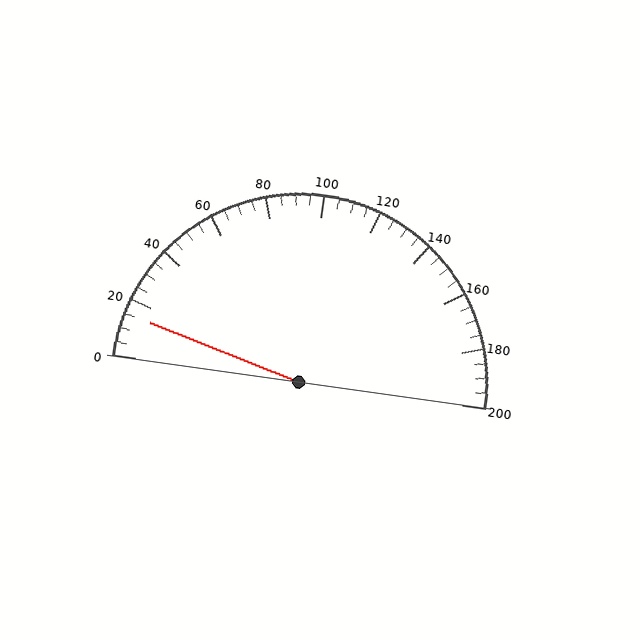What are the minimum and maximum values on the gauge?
The gauge ranges from 0 to 200.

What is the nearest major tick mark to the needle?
The nearest major tick mark is 20.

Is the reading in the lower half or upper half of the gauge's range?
The reading is in the lower half of the range (0 to 200).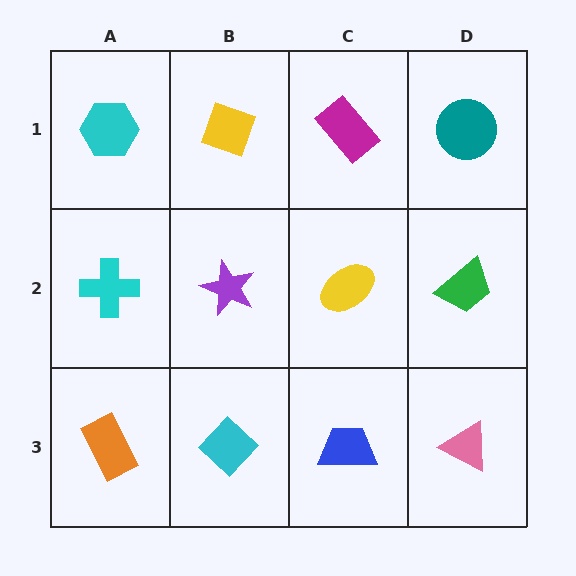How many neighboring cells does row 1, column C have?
3.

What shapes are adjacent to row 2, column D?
A teal circle (row 1, column D), a pink triangle (row 3, column D), a yellow ellipse (row 2, column C).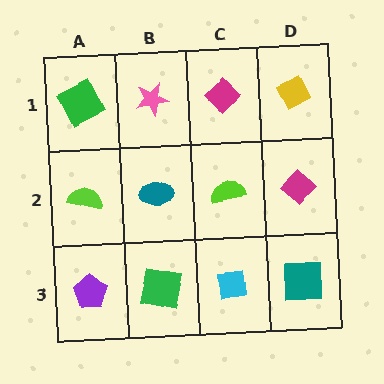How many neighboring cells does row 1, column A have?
2.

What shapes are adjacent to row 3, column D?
A magenta diamond (row 2, column D), a cyan square (row 3, column C).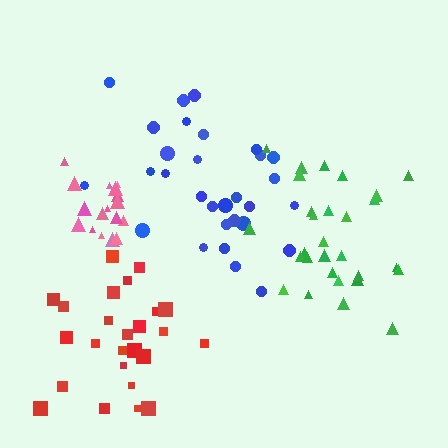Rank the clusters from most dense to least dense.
pink, green, red, blue.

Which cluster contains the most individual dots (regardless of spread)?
Blue (30).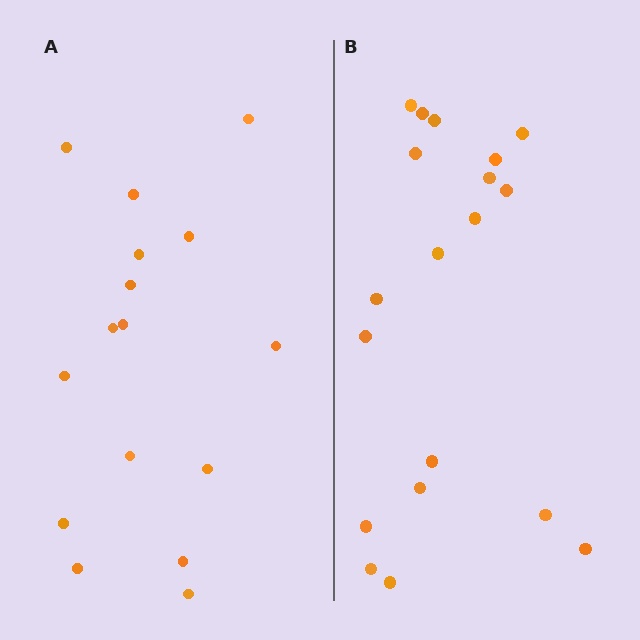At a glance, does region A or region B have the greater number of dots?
Region B (the right region) has more dots.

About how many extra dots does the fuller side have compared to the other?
Region B has just a few more — roughly 2 or 3 more dots than region A.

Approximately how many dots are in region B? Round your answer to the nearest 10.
About 20 dots. (The exact count is 19, which rounds to 20.)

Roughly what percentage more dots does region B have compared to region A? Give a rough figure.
About 20% more.